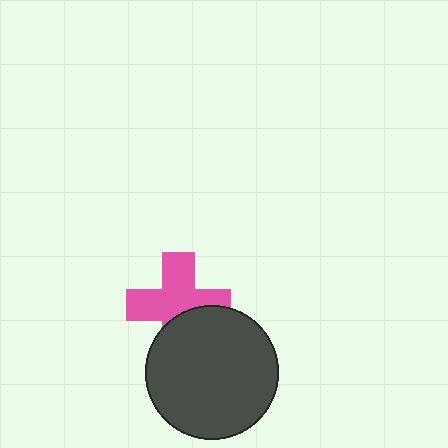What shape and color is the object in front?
The object in front is a dark gray circle.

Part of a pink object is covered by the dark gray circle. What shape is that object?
It is a cross.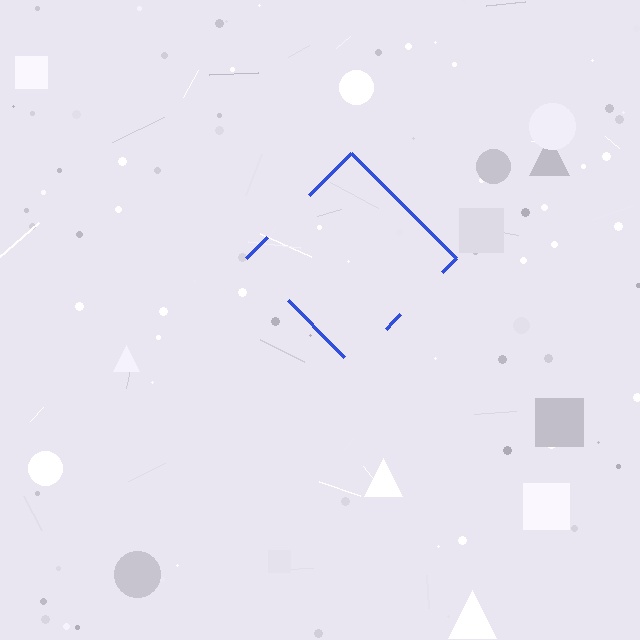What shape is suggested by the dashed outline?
The dashed outline suggests a diamond.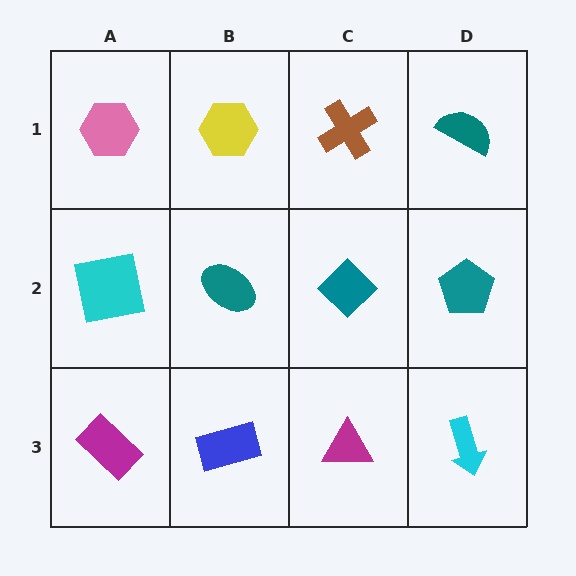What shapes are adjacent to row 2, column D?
A teal semicircle (row 1, column D), a cyan arrow (row 3, column D), a teal diamond (row 2, column C).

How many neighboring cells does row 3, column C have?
3.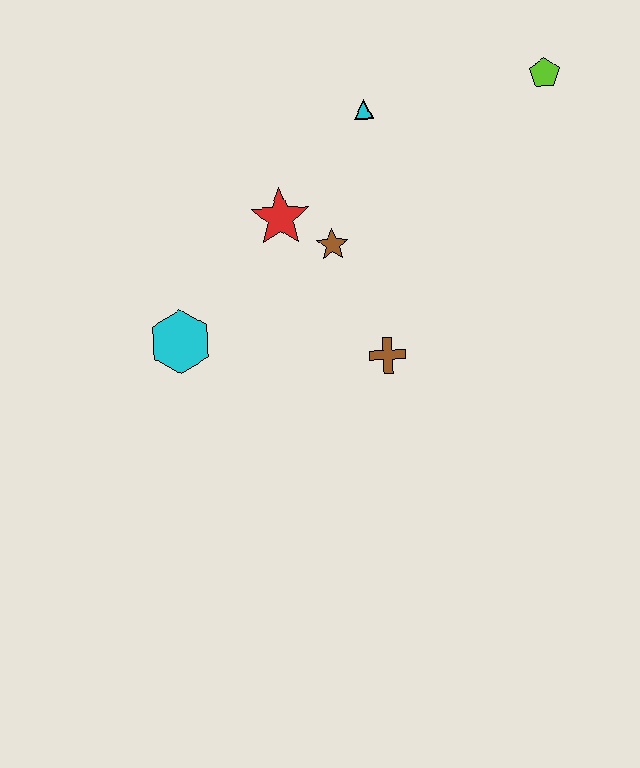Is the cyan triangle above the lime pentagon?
No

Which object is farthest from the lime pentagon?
The cyan hexagon is farthest from the lime pentagon.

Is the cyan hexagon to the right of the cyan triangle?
No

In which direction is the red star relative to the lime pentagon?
The red star is to the left of the lime pentagon.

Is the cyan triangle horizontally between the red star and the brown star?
No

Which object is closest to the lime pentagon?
The cyan triangle is closest to the lime pentagon.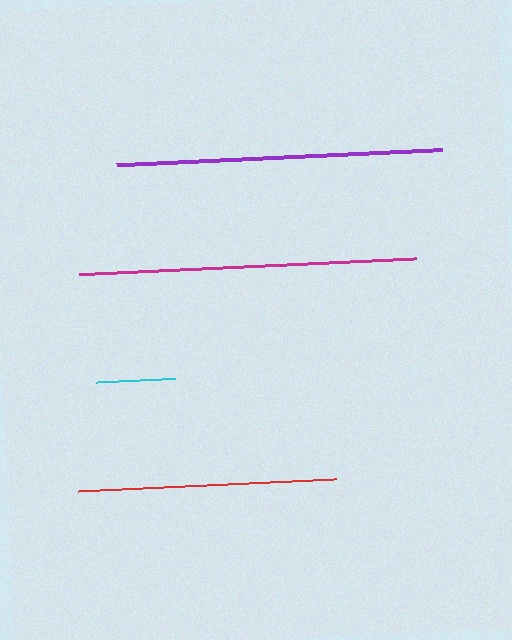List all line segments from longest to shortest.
From longest to shortest: magenta, purple, red, cyan.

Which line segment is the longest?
The magenta line is the longest at approximately 338 pixels.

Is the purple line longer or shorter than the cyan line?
The purple line is longer than the cyan line.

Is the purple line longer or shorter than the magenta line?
The magenta line is longer than the purple line.